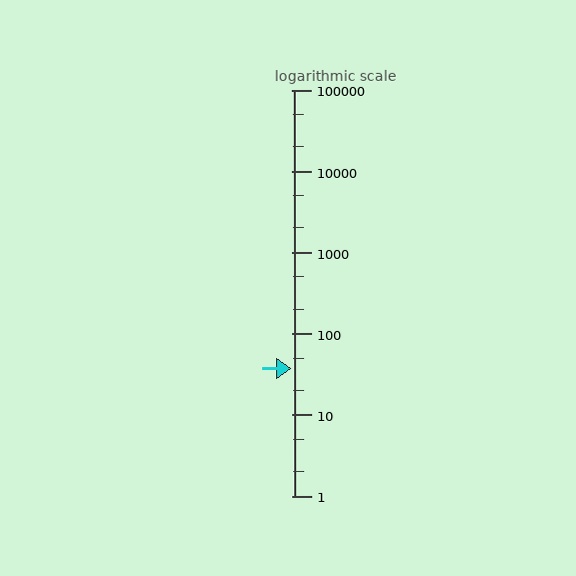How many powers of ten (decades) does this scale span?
The scale spans 5 decades, from 1 to 100000.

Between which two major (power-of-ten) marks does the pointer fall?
The pointer is between 10 and 100.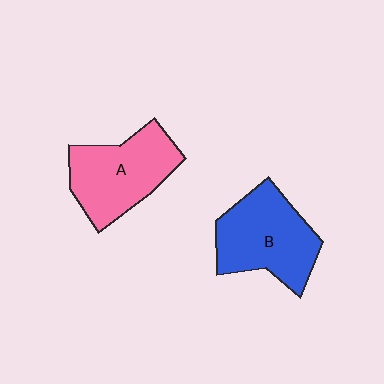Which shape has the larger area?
Shape B (blue).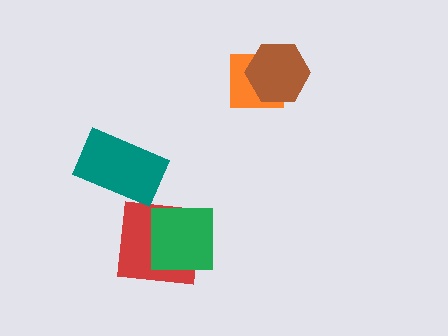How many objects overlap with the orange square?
1 object overlaps with the orange square.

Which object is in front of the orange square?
The brown hexagon is in front of the orange square.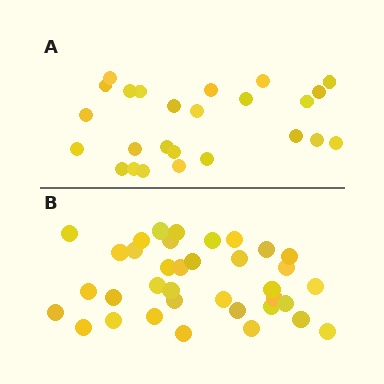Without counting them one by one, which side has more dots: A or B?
Region B (the bottom region) has more dots.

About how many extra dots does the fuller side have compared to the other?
Region B has roughly 12 or so more dots than region A.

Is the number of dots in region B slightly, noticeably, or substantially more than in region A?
Region B has noticeably more, but not dramatically so. The ratio is roughly 1.4 to 1.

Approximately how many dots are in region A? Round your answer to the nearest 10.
About 20 dots. (The exact count is 25, which rounds to 20.)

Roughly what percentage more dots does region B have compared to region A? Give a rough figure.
About 45% more.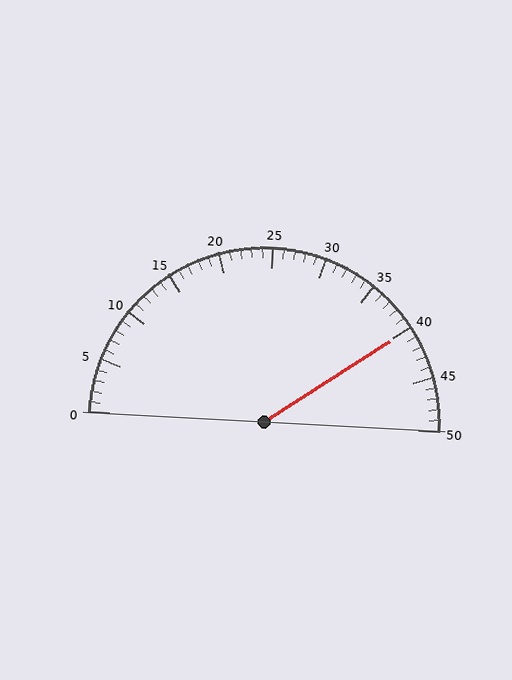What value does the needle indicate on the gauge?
The needle indicates approximately 40.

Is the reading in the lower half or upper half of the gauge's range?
The reading is in the upper half of the range (0 to 50).